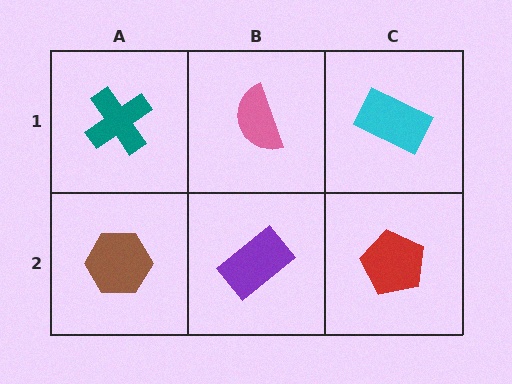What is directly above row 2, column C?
A cyan rectangle.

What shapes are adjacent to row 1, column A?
A brown hexagon (row 2, column A), a pink semicircle (row 1, column B).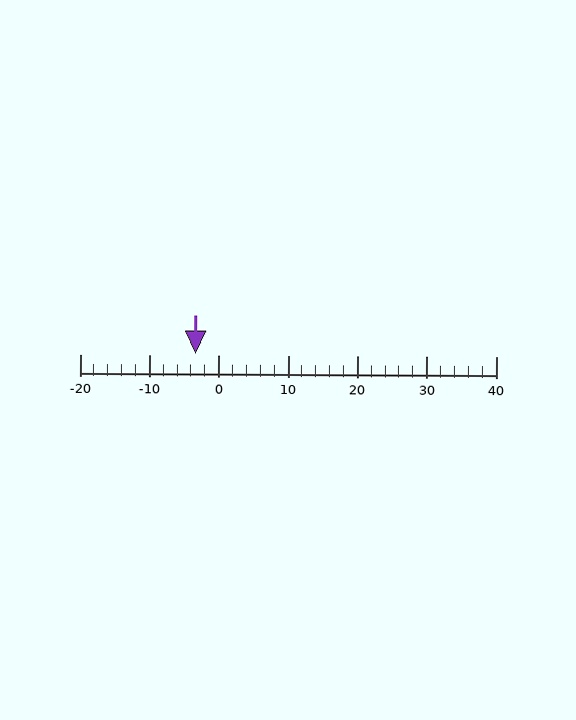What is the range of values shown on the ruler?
The ruler shows values from -20 to 40.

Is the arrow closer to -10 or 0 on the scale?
The arrow is closer to 0.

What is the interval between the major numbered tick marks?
The major tick marks are spaced 10 units apart.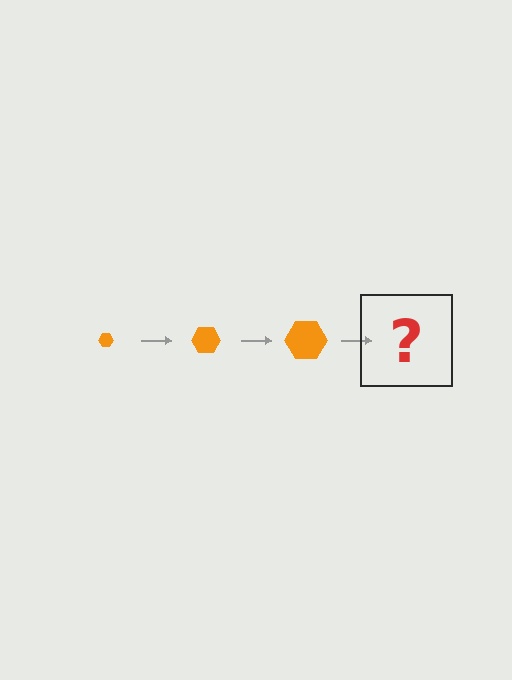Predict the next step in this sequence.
The next step is an orange hexagon, larger than the previous one.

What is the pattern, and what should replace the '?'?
The pattern is that the hexagon gets progressively larger each step. The '?' should be an orange hexagon, larger than the previous one.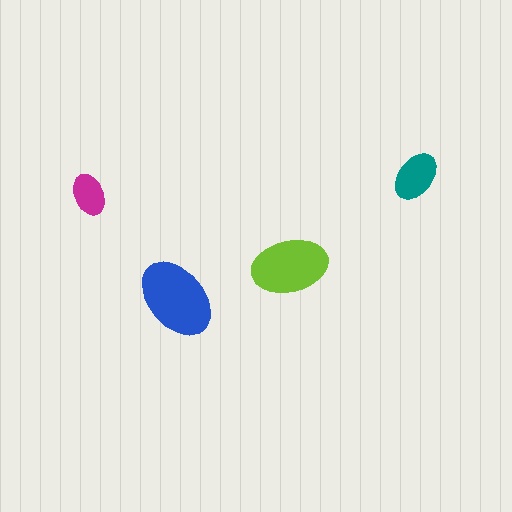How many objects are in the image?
There are 4 objects in the image.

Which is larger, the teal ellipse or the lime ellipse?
The lime one.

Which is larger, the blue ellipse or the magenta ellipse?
The blue one.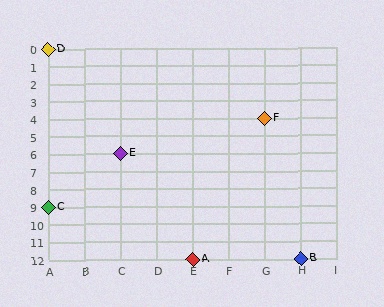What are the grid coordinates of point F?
Point F is at grid coordinates (G, 4).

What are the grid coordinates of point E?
Point E is at grid coordinates (C, 6).